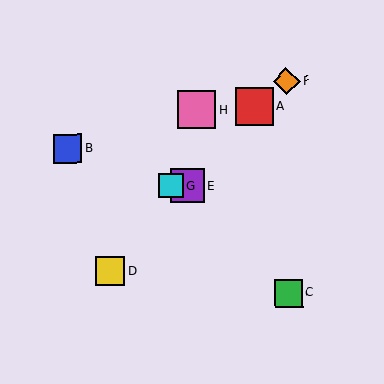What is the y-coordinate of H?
Object H is at y≈110.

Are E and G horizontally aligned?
Yes, both are at y≈186.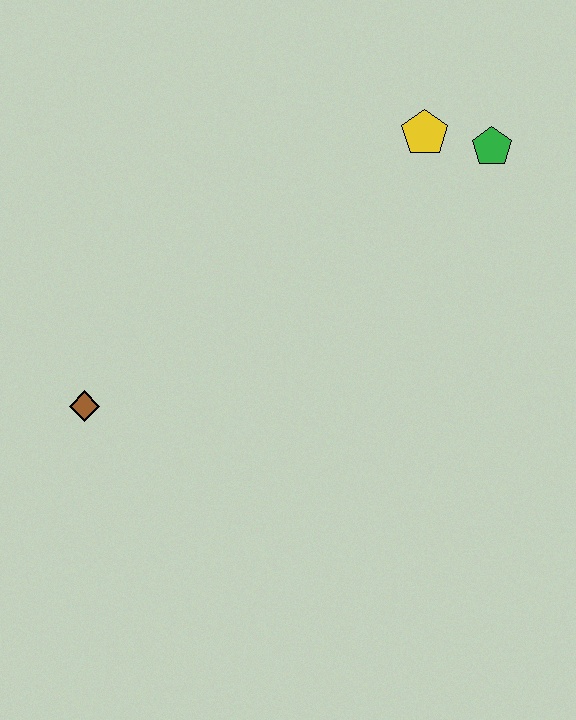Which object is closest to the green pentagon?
The yellow pentagon is closest to the green pentagon.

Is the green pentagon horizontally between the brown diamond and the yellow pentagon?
No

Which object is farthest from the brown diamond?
The green pentagon is farthest from the brown diamond.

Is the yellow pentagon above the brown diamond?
Yes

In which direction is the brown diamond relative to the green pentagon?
The brown diamond is to the left of the green pentagon.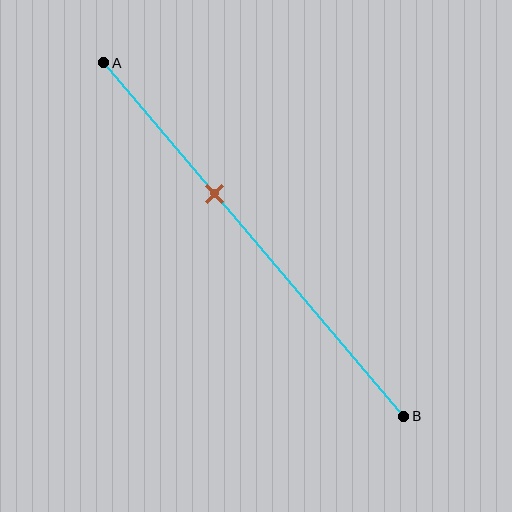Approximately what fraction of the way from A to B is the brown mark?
The brown mark is approximately 35% of the way from A to B.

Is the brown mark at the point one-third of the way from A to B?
No, the mark is at about 35% from A, not at the 33% one-third point.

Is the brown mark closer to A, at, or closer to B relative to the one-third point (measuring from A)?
The brown mark is closer to point B than the one-third point of segment AB.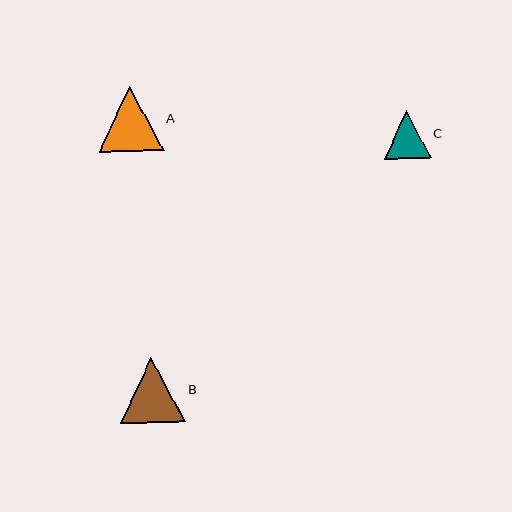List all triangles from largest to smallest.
From largest to smallest: B, A, C.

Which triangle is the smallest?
Triangle C is the smallest with a size of approximately 47 pixels.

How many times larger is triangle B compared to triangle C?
Triangle B is approximately 1.4 times the size of triangle C.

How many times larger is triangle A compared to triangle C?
Triangle A is approximately 1.4 times the size of triangle C.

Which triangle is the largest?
Triangle B is the largest with a size of approximately 65 pixels.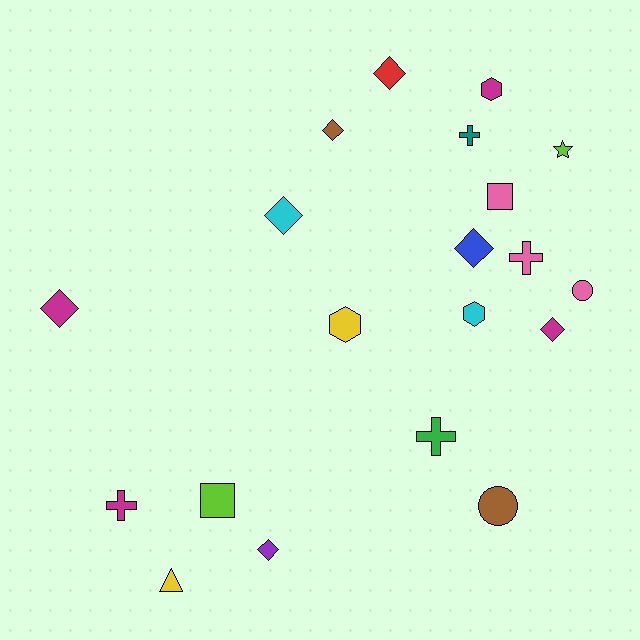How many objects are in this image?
There are 20 objects.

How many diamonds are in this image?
There are 7 diamonds.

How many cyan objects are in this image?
There are 2 cyan objects.